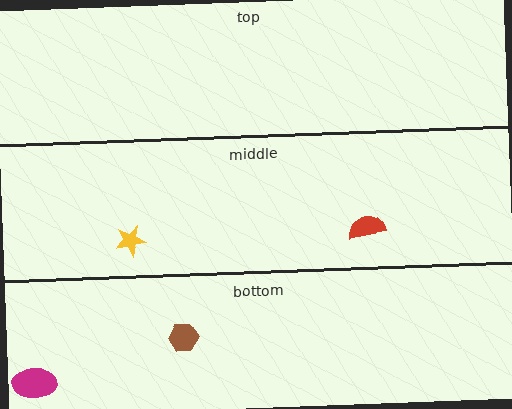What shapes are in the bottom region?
The magenta ellipse, the brown hexagon.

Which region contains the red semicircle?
The middle region.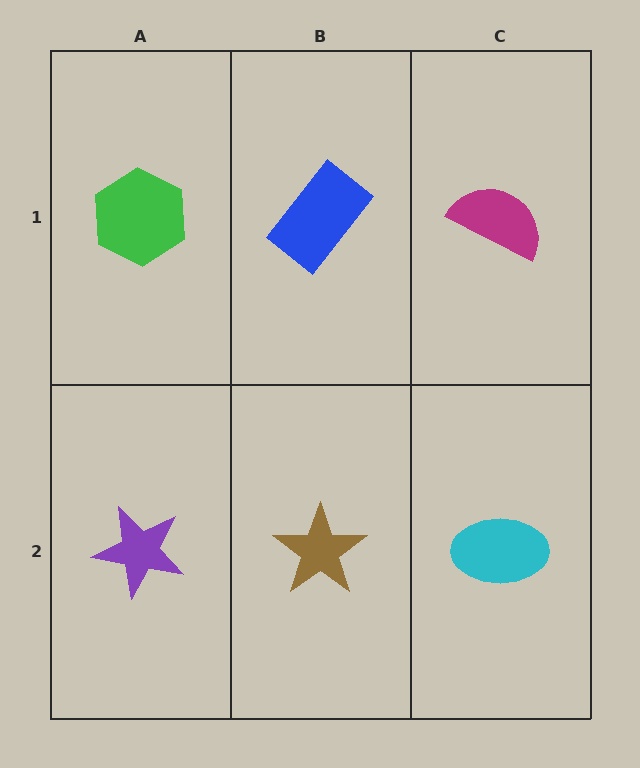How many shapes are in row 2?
3 shapes.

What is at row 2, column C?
A cyan ellipse.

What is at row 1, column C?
A magenta semicircle.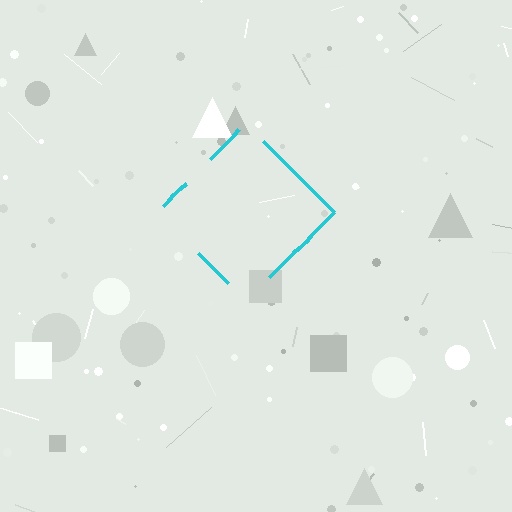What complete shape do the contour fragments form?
The contour fragments form a diamond.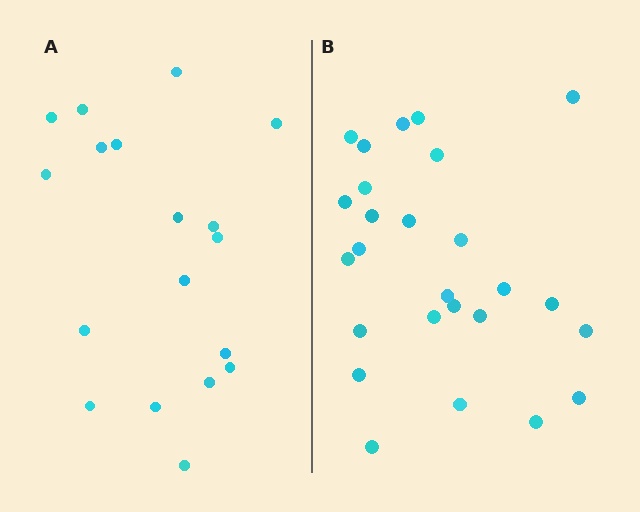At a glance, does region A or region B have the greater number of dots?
Region B (the right region) has more dots.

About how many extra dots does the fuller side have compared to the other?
Region B has roughly 8 or so more dots than region A.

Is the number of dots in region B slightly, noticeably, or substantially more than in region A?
Region B has noticeably more, but not dramatically so. The ratio is roughly 1.4 to 1.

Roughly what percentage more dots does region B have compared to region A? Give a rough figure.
About 45% more.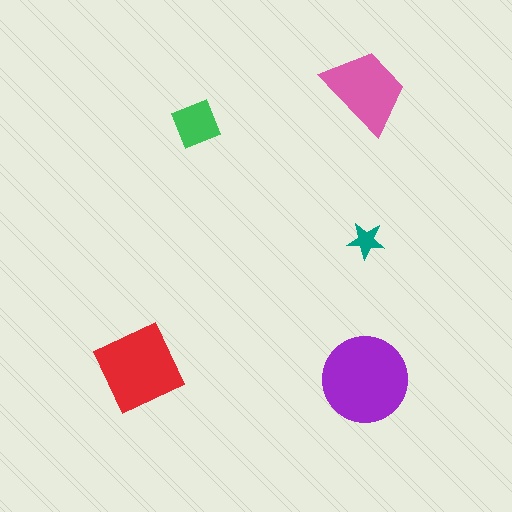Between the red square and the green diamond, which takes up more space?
The red square.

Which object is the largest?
The purple circle.